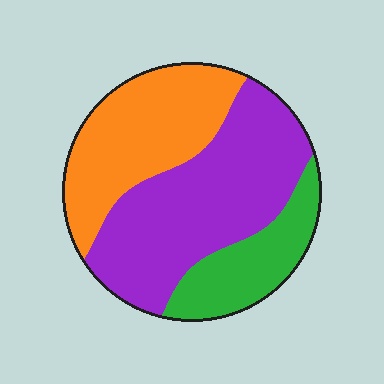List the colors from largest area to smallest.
From largest to smallest: purple, orange, green.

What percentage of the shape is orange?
Orange takes up about one third (1/3) of the shape.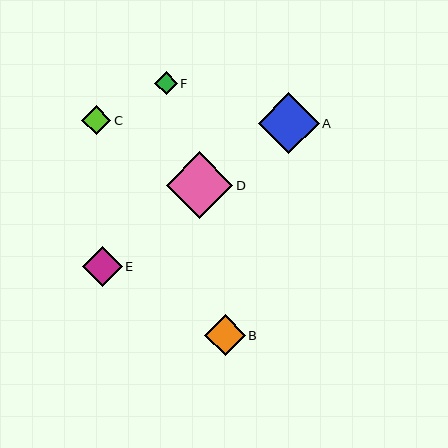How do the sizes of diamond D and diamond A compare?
Diamond D and diamond A are approximately the same size.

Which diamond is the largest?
Diamond D is the largest with a size of approximately 66 pixels.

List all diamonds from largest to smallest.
From largest to smallest: D, A, B, E, C, F.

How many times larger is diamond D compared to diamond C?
Diamond D is approximately 2.3 times the size of diamond C.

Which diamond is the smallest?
Diamond F is the smallest with a size of approximately 23 pixels.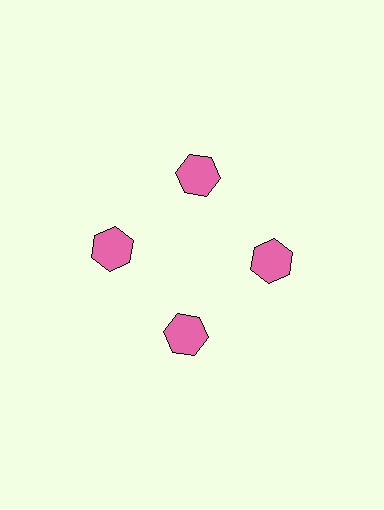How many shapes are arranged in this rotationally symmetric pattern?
There are 4 shapes, arranged in 4 groups of 1.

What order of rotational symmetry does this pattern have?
This pattern has 4-fold rotational symmetry.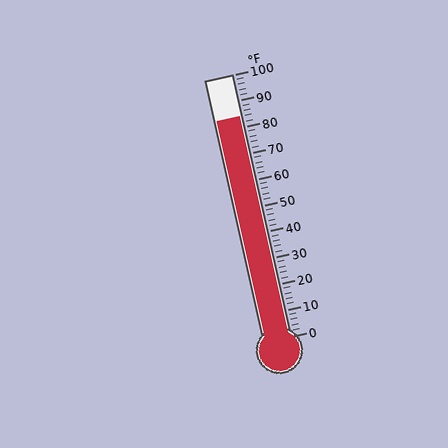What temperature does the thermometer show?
The thermometer shows approximately 84°F.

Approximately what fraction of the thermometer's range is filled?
The thermometer is filled to approximately 85% of its range.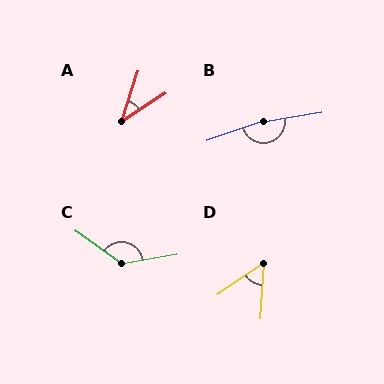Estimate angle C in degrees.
Approximately 136 degrees.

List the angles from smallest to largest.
A (39°), D (52°), C (136°), B (170°).